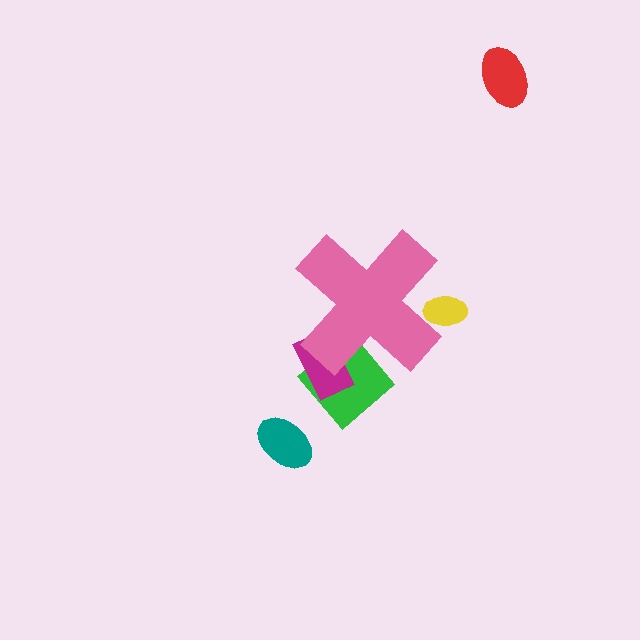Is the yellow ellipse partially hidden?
Yes, the yellow ellipse is partially hidden behind the pink cross.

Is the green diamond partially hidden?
Yes, the green diamond is partially hidden behind the pink cross.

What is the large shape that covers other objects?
A pink cross.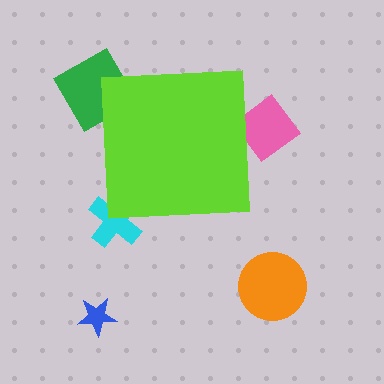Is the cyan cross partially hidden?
Yes, the cyan cross is partially hidden behind the lime square.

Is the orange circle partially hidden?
No, the orange circle is fully visible.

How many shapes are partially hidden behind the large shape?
3 shapes are partially hidden.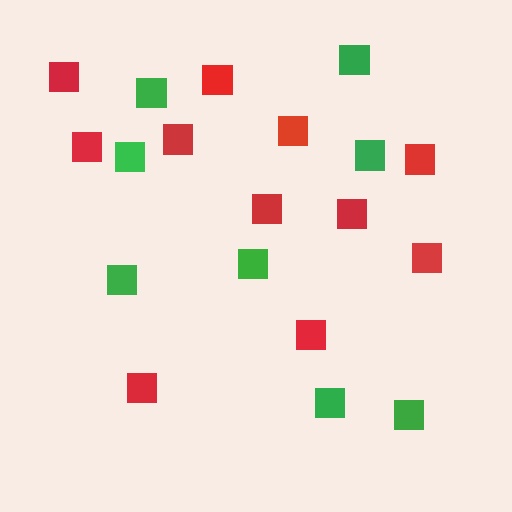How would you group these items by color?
There are 2 groups: one group of red squares (11) and one group of green squares (8).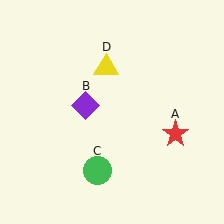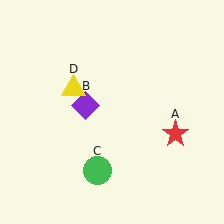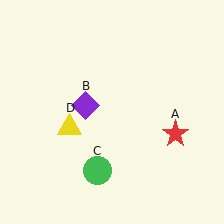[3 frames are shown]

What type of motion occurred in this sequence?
The yellow triangle (object D) rotated counterclockwise around the center of the scene.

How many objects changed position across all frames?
1 object changed position: yellow triangle (object D).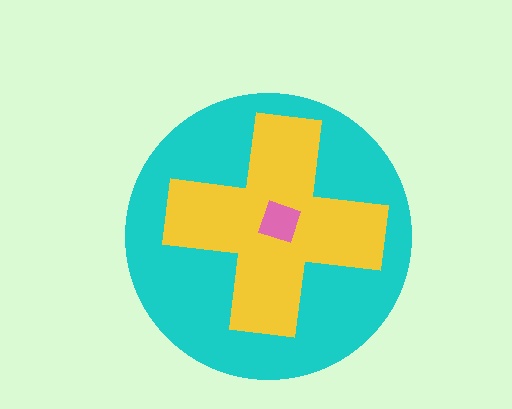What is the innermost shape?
The pink diamond.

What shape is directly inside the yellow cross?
The pink diamond.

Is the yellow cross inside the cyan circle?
Yes.